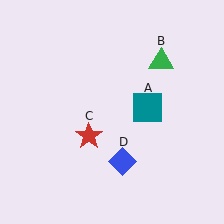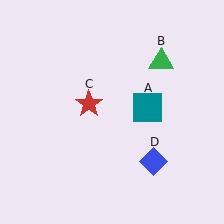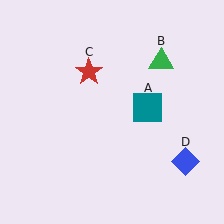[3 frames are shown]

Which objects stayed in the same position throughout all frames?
Teal square (object A) and green triangle (object B) remained stationary.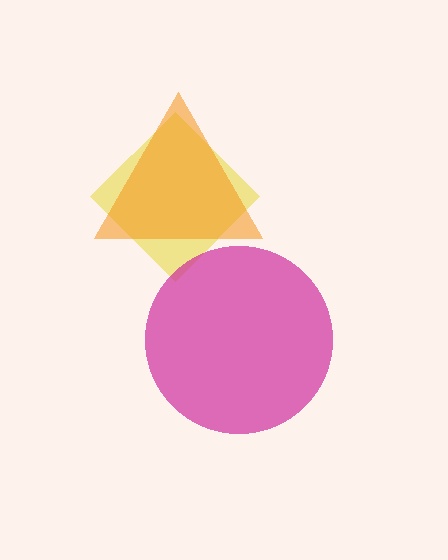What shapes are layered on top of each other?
The layered shapes are: a yellow diamond, a magenta circle, an orange triangle.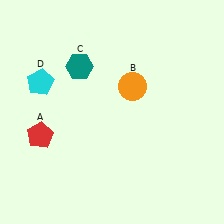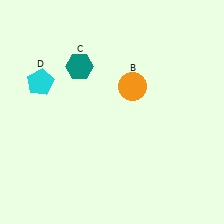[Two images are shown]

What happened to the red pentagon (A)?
The red pentagon (A) was removed in Image 2. It was in the bottom-left area of Image 1.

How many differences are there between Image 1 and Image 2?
There is 1 difference between the two images.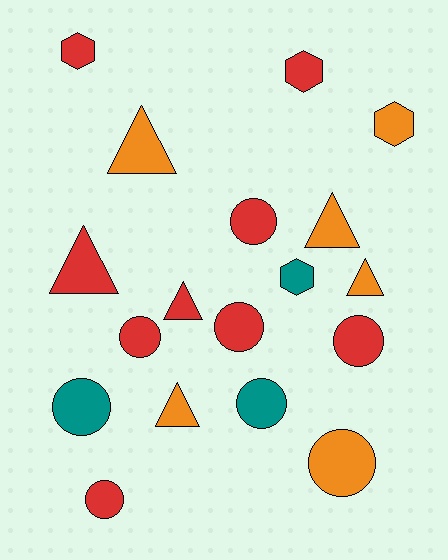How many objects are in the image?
There are 18 objects.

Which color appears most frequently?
Red, with 9 objects.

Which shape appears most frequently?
Circle, with 8 objects.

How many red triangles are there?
There are 2 red triangles.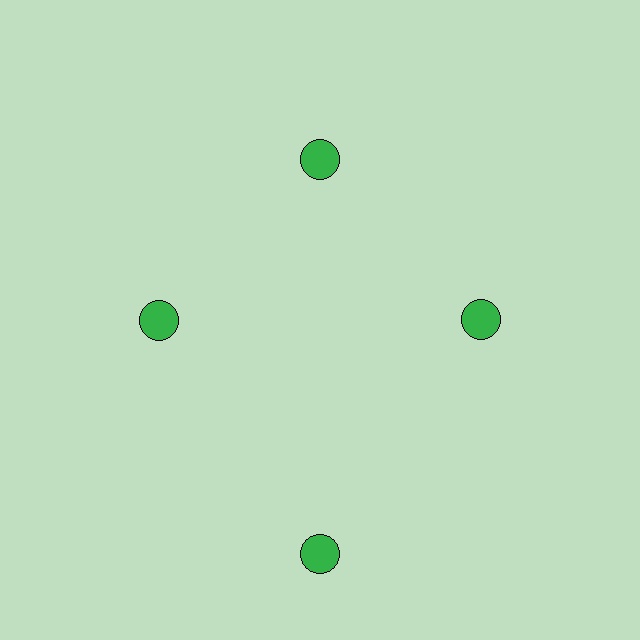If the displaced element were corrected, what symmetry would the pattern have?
It would have 4-fold rotational symmetry — the pattern would map onto itself every 90 degrees.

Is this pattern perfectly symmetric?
No. The 4 green circles are arranged in a ring, but one element near the 6 o'clock position is pushed outward from the center, breaking the 4-fold rotational symmetry.